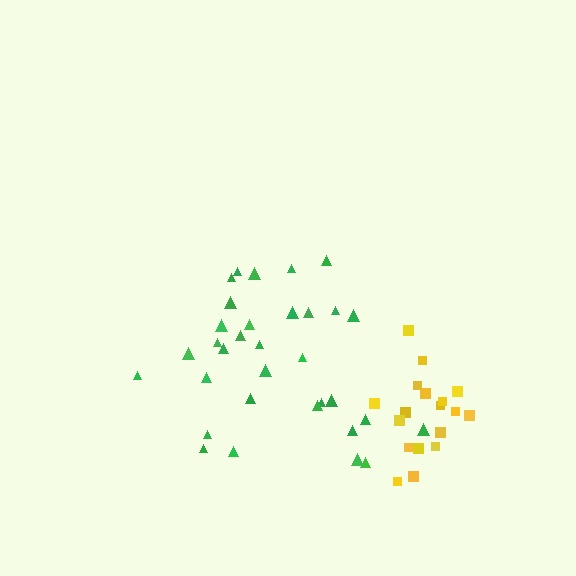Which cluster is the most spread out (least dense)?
Green.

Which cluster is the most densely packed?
Yellow.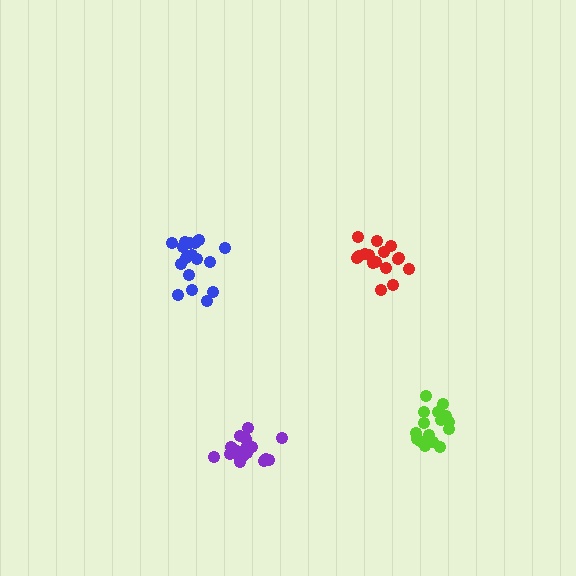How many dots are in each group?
Group 1: 18 dots, Group 2: 17 dots, Group 3: 17 dots, Group 4: 16 dots (68 total).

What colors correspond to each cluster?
The clusters are colored: purple, blue, lime, red.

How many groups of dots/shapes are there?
There are 4 groups.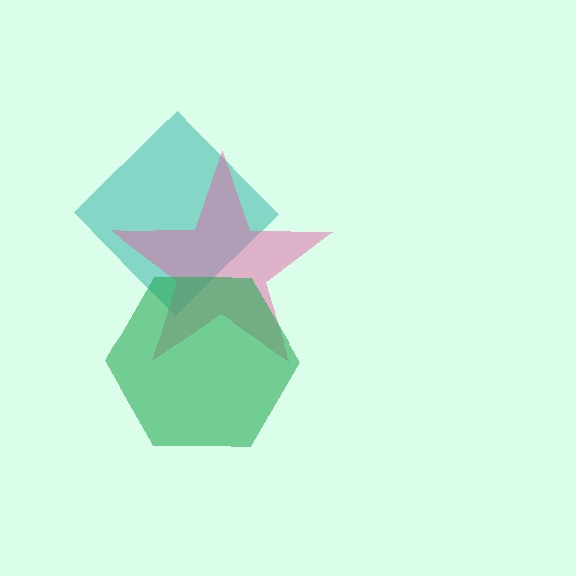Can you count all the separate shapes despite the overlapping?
Yes, there are 3 separate shapes.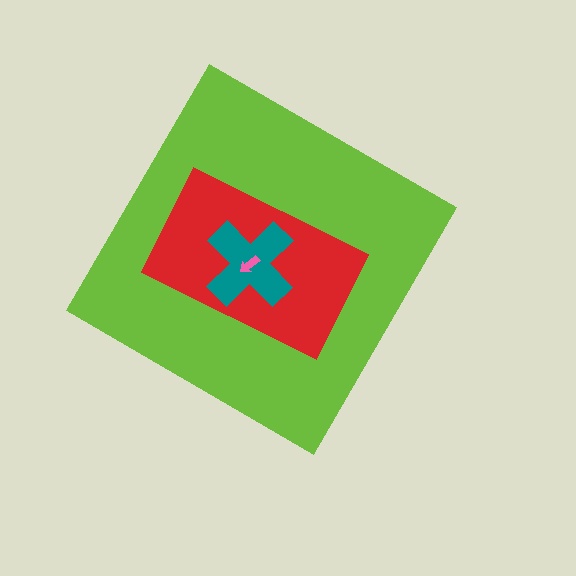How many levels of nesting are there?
4.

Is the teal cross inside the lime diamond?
Yes.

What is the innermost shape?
The pink arrow.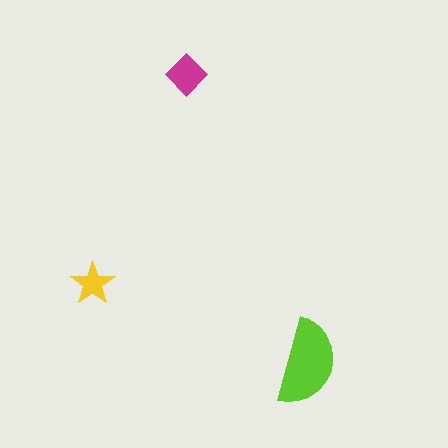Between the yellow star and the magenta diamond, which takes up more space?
The magenta diamond.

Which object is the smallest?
The yellow star.